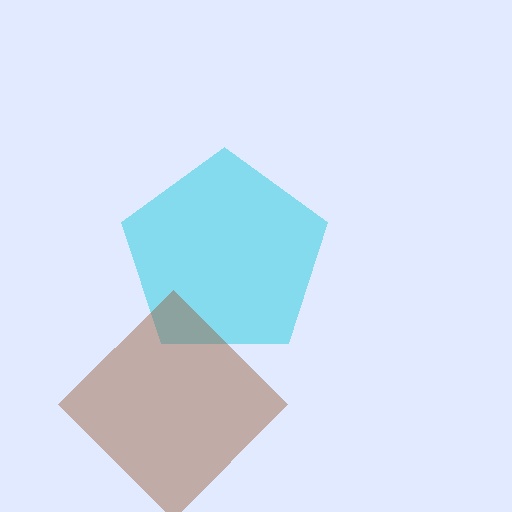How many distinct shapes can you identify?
There are 2 distinct shapes: a cyan pentagon, a brown diamond.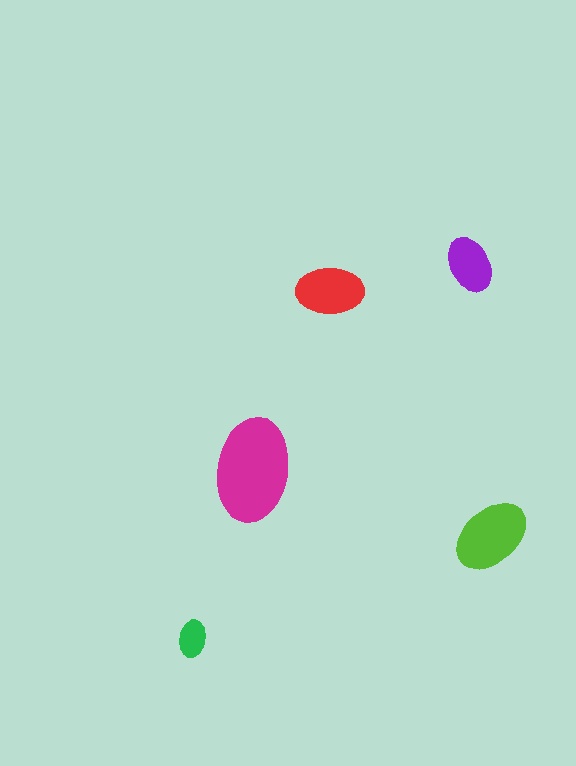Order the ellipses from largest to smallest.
the magenta one, the lime one, the red one, the purple one, the green one.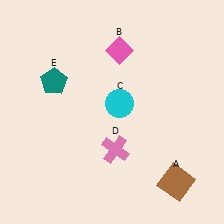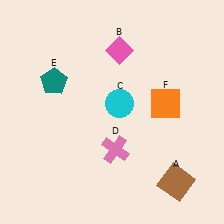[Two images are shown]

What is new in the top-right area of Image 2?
An orange square (F) was added in the top-right area of Image 2.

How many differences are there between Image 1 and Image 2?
There is 1 difference between the two images.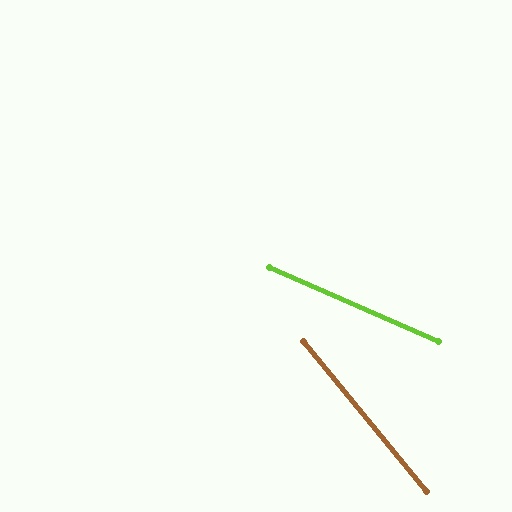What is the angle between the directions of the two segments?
Approximately 27 degrees.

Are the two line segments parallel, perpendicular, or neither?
Neither parallel nor perpendicular — they differ by about 27°.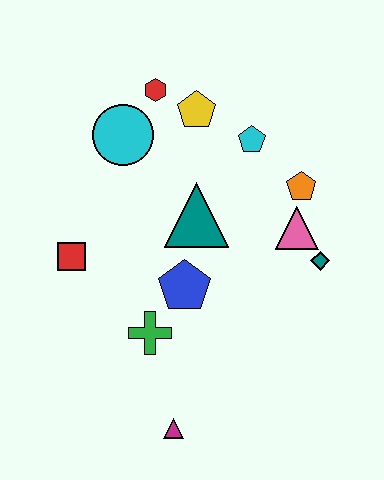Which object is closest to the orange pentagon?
The pink triangle is closest to the orange pentagon.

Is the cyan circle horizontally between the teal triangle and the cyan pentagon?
No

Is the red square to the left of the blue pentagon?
Yes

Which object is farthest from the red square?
The teal diamond is farthest from the red square.